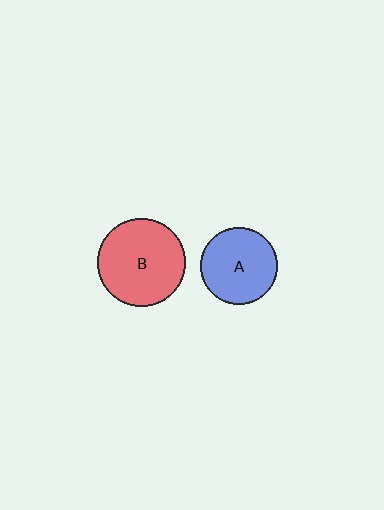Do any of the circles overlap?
No, none of the circles overlap.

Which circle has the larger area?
Circle B (red).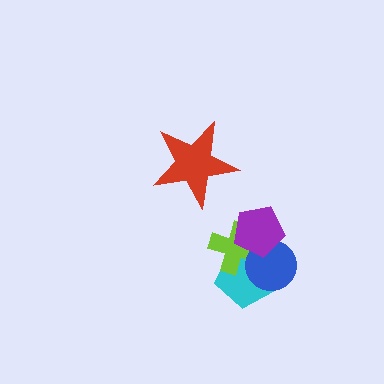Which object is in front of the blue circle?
The purple pentagon is in front of the blue circle.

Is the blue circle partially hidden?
Yes, it is partially covered by another shape.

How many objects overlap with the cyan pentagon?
3 objects overlap with the cyan pentagon.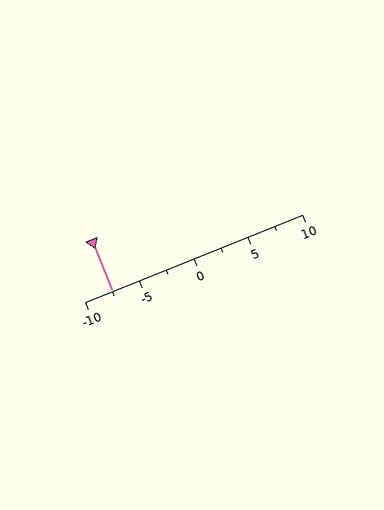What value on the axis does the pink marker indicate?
The marker indicates approximately -7.5.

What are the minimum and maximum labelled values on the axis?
The axis runs from -10 to 10.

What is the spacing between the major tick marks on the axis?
The major ticks are spaced 5 apart.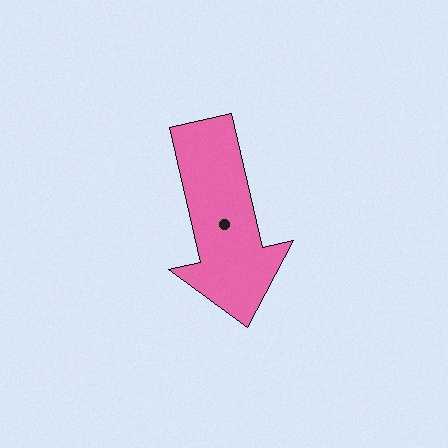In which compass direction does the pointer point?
South.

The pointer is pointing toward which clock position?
Roughly 6 o'clock.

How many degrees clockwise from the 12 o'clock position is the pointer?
Approximately 167 degrees.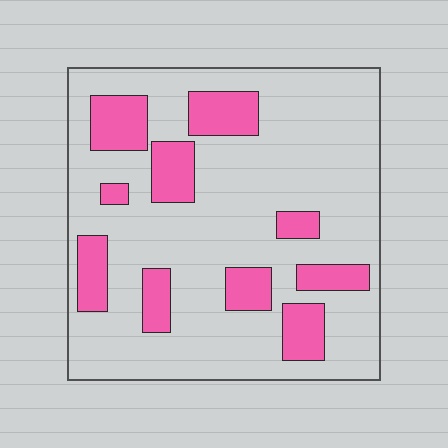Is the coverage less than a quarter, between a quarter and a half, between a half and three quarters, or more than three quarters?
Less than a quarter.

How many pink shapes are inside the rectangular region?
10.